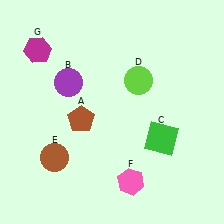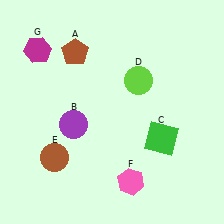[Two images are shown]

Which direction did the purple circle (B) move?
The purple circle (B) moved down.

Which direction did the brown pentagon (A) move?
The brown pentagon (A) moved up.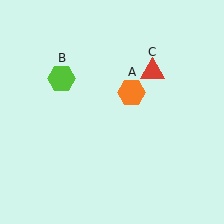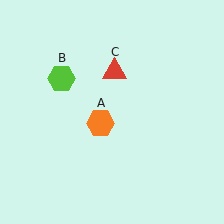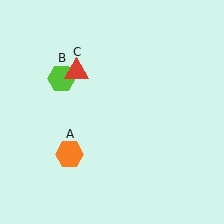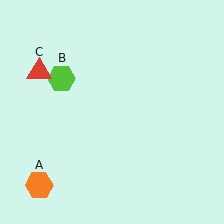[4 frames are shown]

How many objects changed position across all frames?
2 objects changed position: orange hexagon (object A), red triangle (object C).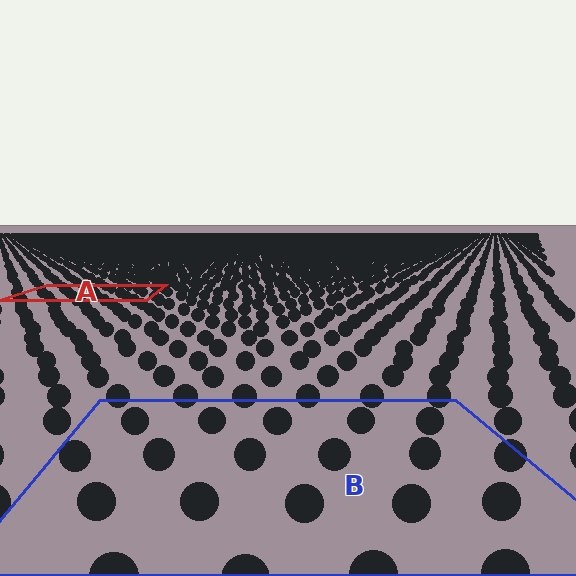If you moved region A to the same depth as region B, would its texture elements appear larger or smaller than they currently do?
They would appear larger. At a closer depth, the same texture elements are projected at a bigger on-screen size.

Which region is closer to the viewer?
Region B is closer. The texture elements there are larger and more spread out.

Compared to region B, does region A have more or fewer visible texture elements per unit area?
Region A has more texture elements per unit area — they are packed more densely because it is farther away.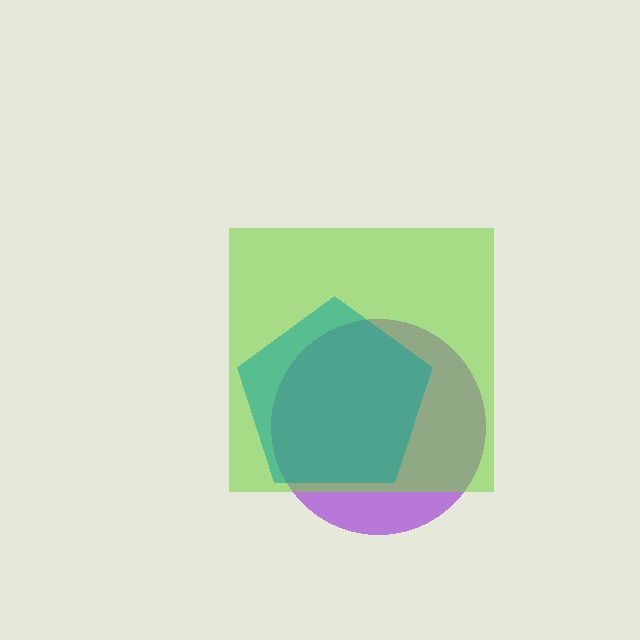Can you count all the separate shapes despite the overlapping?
Yes, there are 3 separate shapes.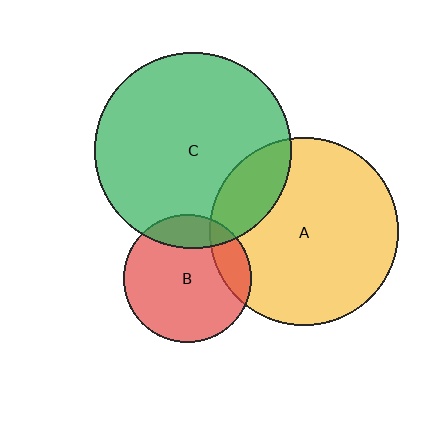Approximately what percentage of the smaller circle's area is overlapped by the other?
Approximately 20%.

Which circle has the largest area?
Circle C (green).